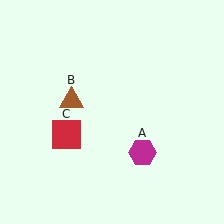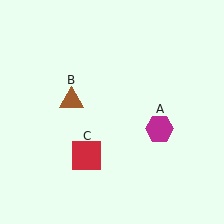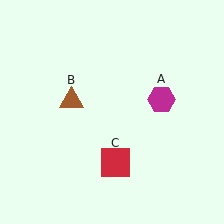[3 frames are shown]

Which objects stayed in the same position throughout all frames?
Brown triangle (object B) remained stationary.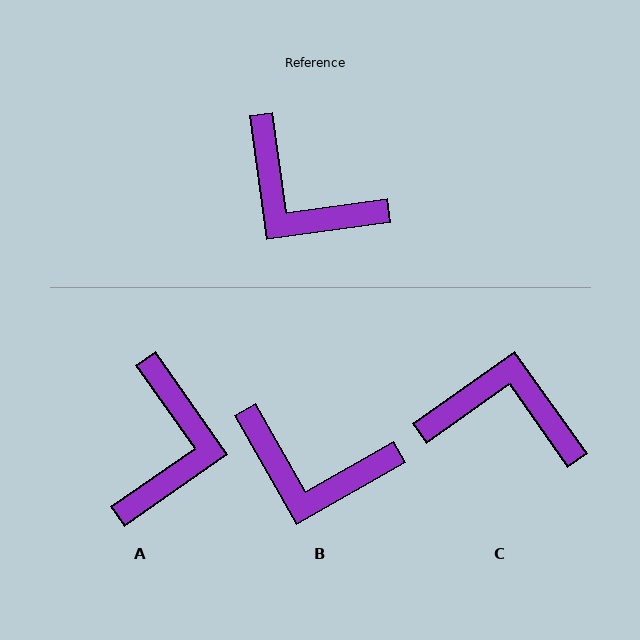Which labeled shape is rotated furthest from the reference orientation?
C, about 153 degrees away.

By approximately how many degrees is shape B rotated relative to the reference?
Approximately 22 degrees counter-clockwise.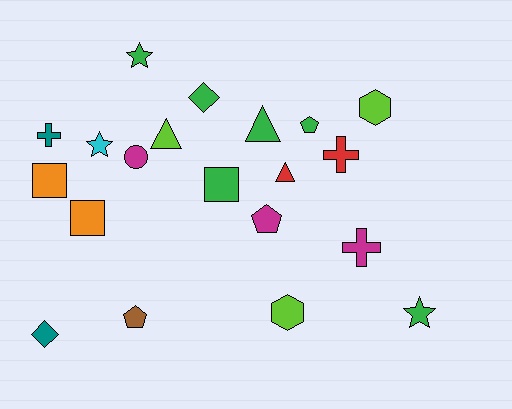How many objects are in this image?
There are 20 objects.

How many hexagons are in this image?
There are 2 hexagons.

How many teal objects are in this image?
There are 2 teal objects.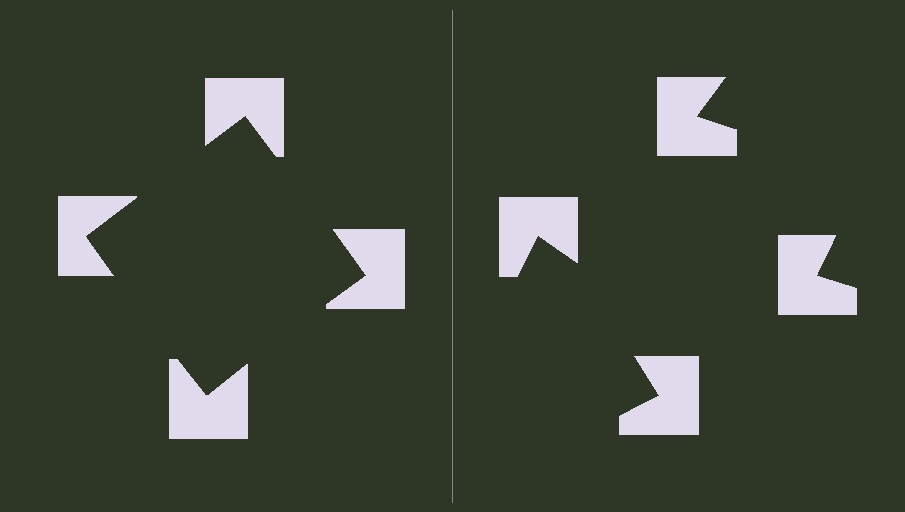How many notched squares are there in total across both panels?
8 — 4 on each side.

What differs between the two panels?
The notched squares are positioned identically on both sides; only the wedge orientations differ. On the left they align to a square; on the right they are misaligned.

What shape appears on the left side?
An illusory square.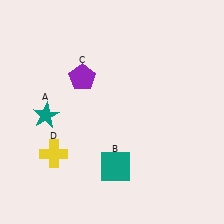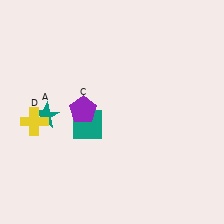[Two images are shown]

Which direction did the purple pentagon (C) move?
The purple pentagon (C) moved down.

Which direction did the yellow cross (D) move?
The yellow cross (D) moved up.